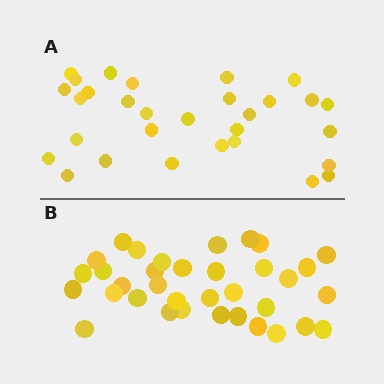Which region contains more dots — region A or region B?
Region B (the bottom region) has more dots.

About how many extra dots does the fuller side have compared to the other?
Region B has about 5 more dots than region A.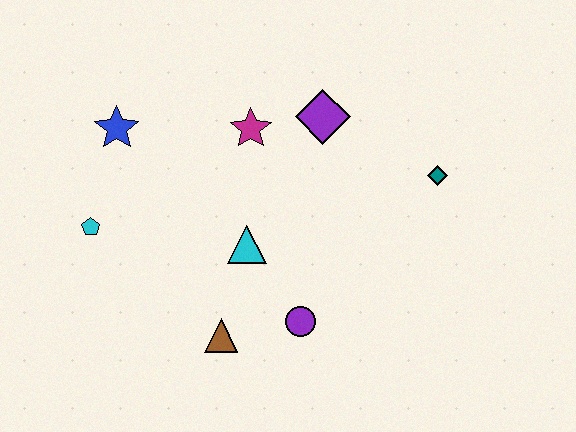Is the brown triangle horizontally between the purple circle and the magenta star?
No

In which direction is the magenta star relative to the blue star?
The magenta star is to the right of the blue star.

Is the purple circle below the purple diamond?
Yes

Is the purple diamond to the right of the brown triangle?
Yes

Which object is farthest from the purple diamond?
The cyan pentagon is farthest from the purple diamond.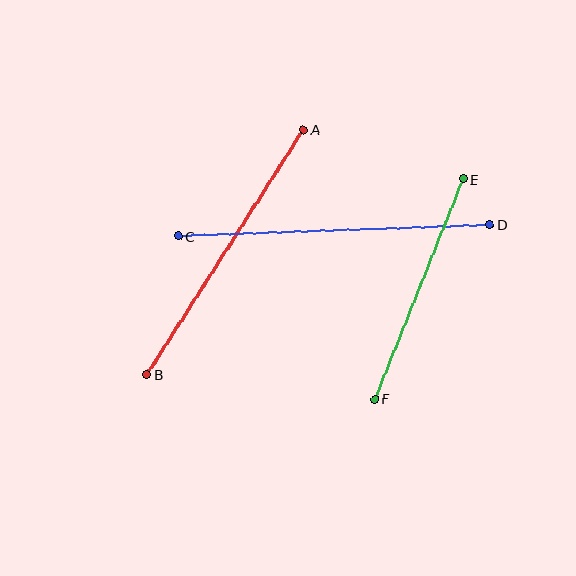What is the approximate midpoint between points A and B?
The midpoint is at approximately (225, 252) pixels.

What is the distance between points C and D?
The distance is approximately 312 pixels.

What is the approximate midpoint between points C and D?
The midpoint is at approximately (334, 230) pixels.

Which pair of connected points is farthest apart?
Points C and D are farthest apart.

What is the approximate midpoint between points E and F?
The midpoint is at approximately (419, 289) pixels.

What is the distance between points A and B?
The distance is approximately 291 pixels.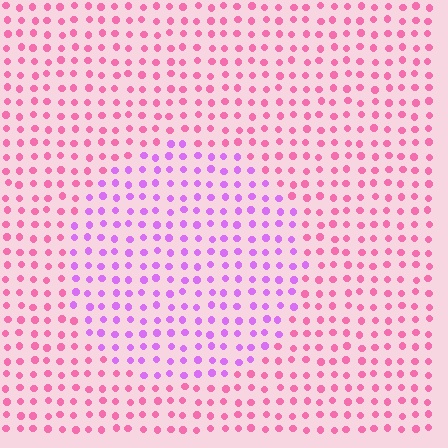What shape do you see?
I see a circle.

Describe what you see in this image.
The image is filled with small pink elements in a uniform arrangement. A circle-shaped region is visible where the elements are tinted to a slightly different hue, forming a subtle color boundary.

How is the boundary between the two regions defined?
The boundary is defined purely by a slight shift in hue (about 44 degrees). Spacing, size, and orientation are identical on both sides.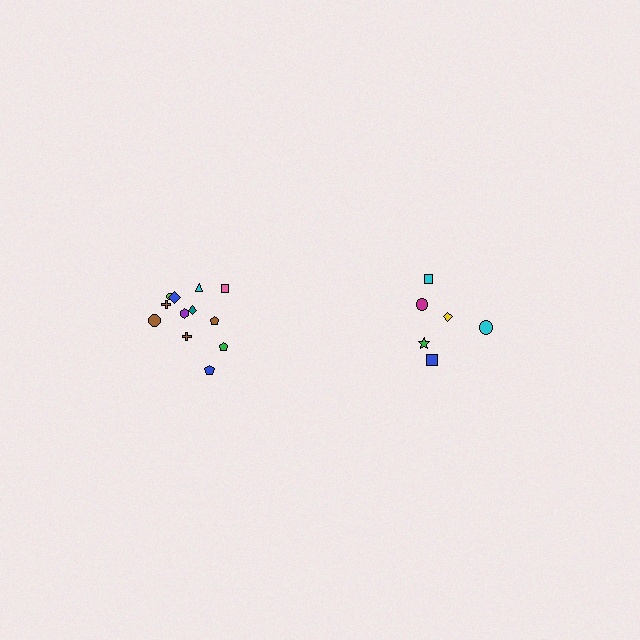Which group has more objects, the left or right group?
The left group.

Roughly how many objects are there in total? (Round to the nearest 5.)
Roughly 20 objects in total.